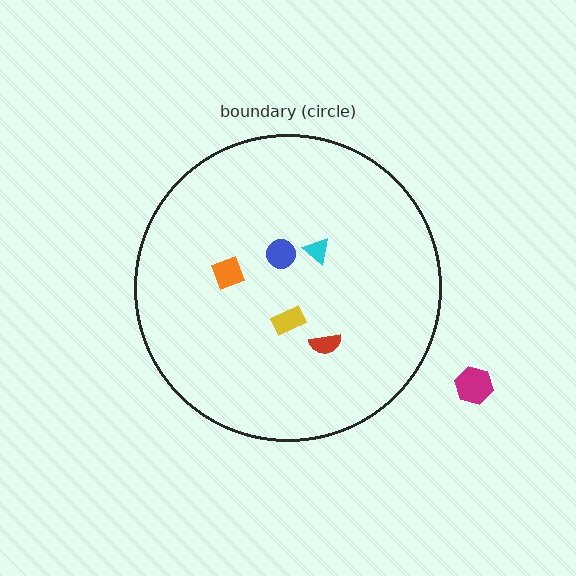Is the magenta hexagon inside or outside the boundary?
Outside.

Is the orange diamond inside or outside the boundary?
Inside.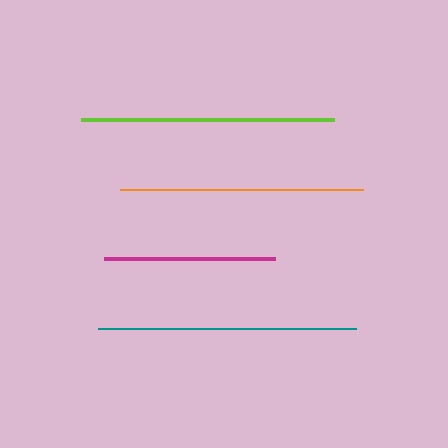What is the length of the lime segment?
The lime segment is approximately 253 pixels long.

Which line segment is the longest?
The teal line is the longest at approximately 258 pixels.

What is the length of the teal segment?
The teal segment is approximately 258 pixels long.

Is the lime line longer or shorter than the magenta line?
The lime line is longer than the magenta line.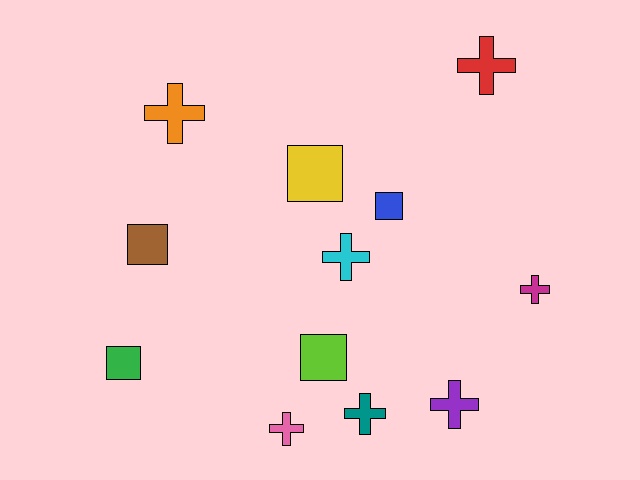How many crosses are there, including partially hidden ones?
There are 7 crosses.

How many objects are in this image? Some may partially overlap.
There are 12 objects.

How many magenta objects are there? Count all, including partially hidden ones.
There is 1 magenta object.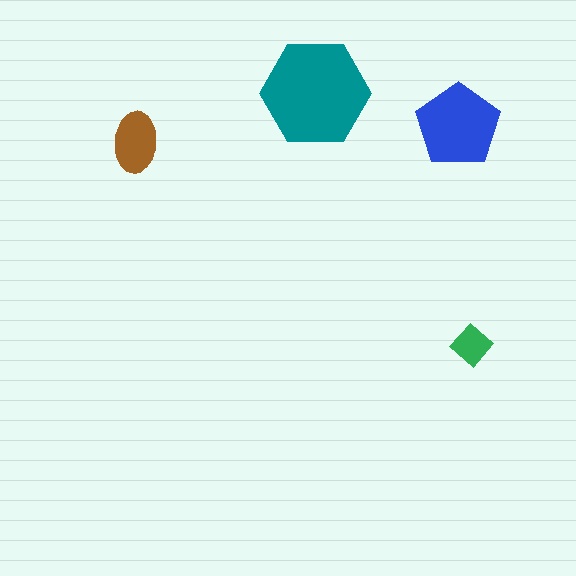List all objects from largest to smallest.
The teal hexagon, the blue pentagon, the brown ellipse, the green diamond.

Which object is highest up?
The teal hexagon is topmost.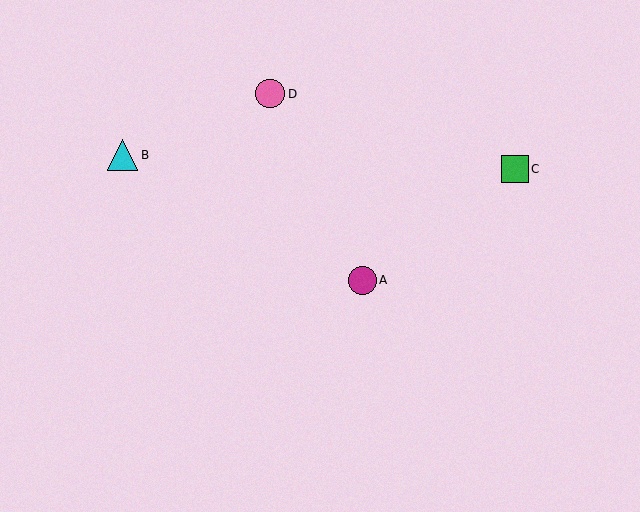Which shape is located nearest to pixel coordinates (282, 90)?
The pink circle (labeled D) at (270, 94) is nearest to that location.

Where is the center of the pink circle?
The center of the pink circle is at (270, 94).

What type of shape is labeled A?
Shape A is a magenta circle.